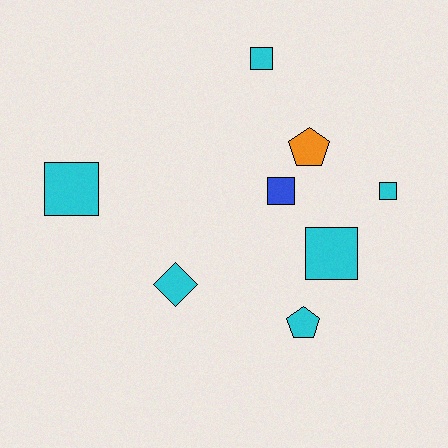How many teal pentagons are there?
There are no teal pentagons.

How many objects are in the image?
There are 8 objects.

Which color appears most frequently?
Cyan, with 6 objects.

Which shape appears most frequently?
Square, with 5 objects.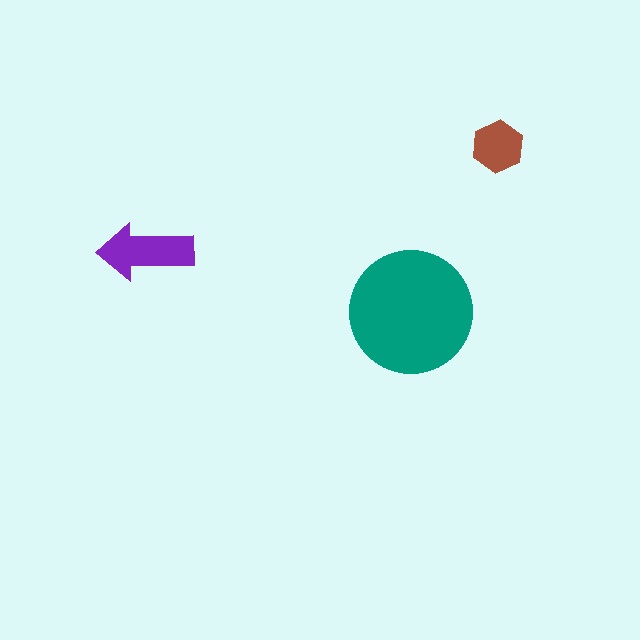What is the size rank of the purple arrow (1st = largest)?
2nd.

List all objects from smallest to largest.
The brown hexagon, the purple arrow, the teal circle.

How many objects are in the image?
There are 3 objects in the image.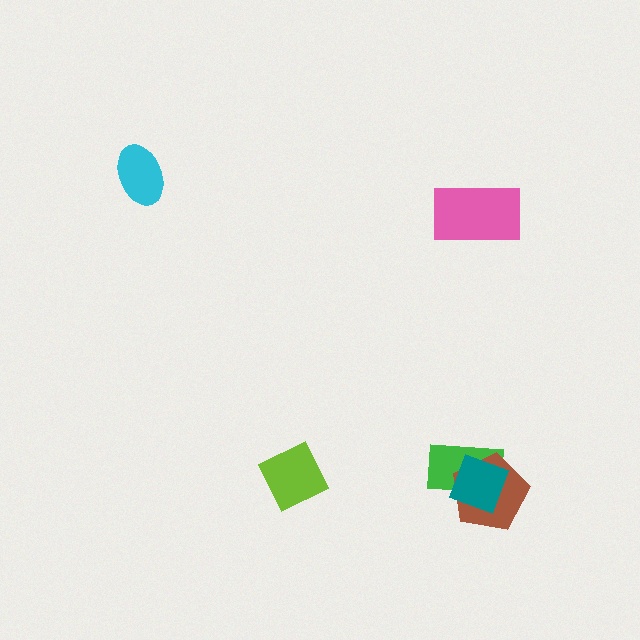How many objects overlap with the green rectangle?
2 objects overlap with the green rectangle.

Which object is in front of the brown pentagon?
The teal diamond is in front of the brown pentagon.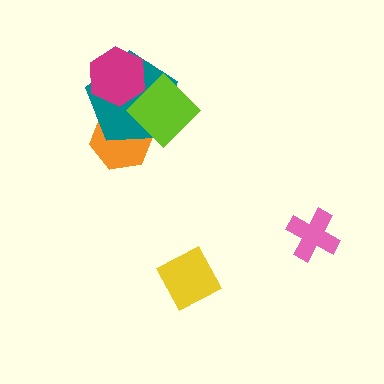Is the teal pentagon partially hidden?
Yes, it is partially covered by another shape.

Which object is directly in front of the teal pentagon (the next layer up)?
The magenta hexagon is directly in front of the teal pentagon.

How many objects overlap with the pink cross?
0 objects overlap with the pink cross.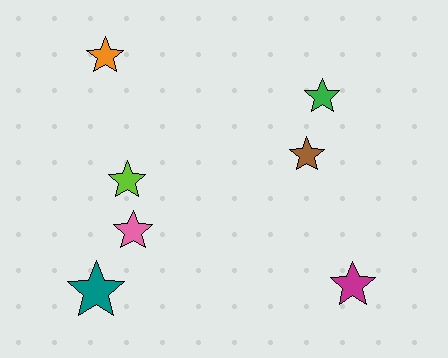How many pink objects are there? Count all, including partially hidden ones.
There is 1 pink object.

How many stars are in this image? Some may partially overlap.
There are 7 stars.